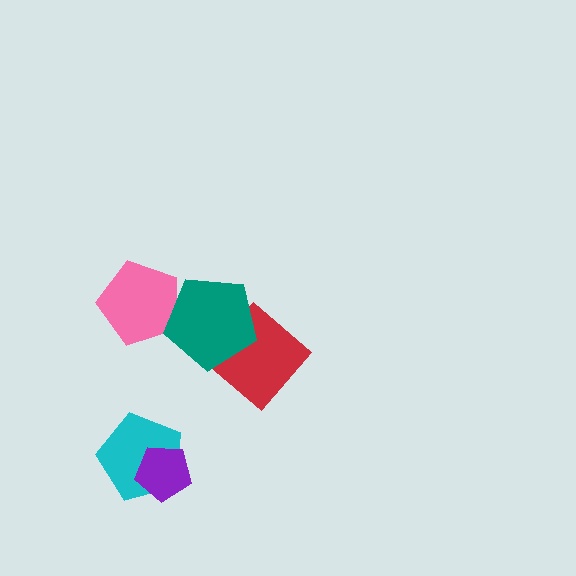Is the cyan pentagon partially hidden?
Yes, it is partially covered by another shape.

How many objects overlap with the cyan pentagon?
1 object overlaps with the cyan pentagon.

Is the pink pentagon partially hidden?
Yes, it is partially covered by another shape.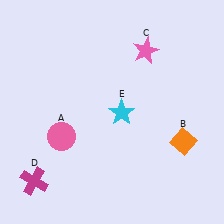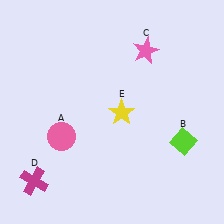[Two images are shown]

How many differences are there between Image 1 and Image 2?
There are 2 differences between the two images.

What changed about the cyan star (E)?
In Image 1, E is cyan. In Image 2, it changed to yellow.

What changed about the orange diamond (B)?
In Image 1, B is orange. In Image 2, it changed to lime.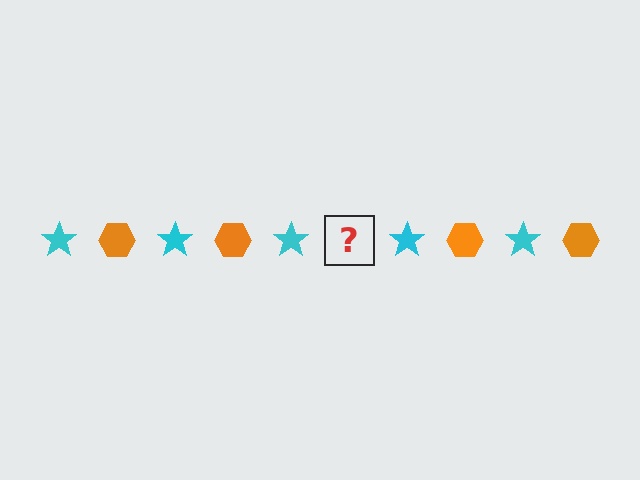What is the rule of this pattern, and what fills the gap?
The rule is that the pattern alternates between cyan star and orange hexagon. The gap should be filled with an orange hexagon.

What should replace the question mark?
The question mark should be replaced with an orange hexagon.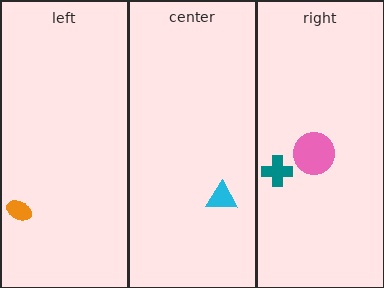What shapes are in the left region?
The orange ellipse.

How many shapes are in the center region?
1.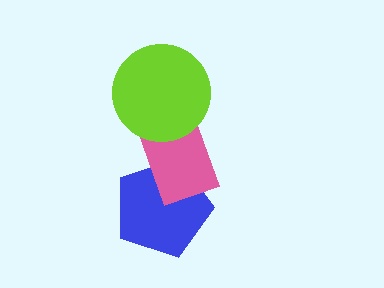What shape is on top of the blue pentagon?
The pink rectangle is on top of the blue pentagon.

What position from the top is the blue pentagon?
The blue pentagon is 3rd from the top.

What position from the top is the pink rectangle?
The pink rectangle is 2nd from the top.